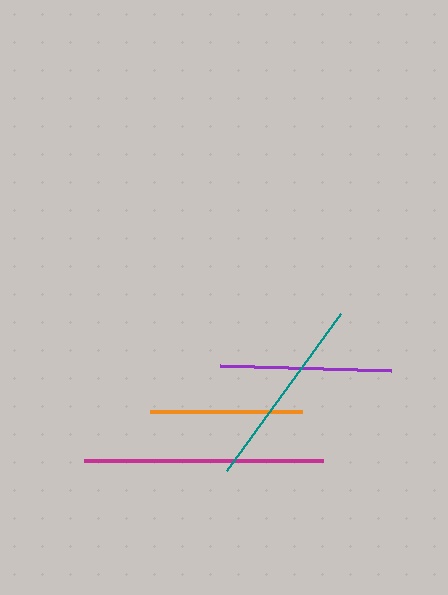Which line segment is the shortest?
The orange line is the shortest at approximately 152 pixels.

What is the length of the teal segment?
The teal segment is approximately 194 pixels long.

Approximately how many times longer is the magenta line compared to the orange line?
The magenta line is approximately 1.6 times the length of the orange line.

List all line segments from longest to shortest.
From longest to shortest: magenta, teal, purple, orange.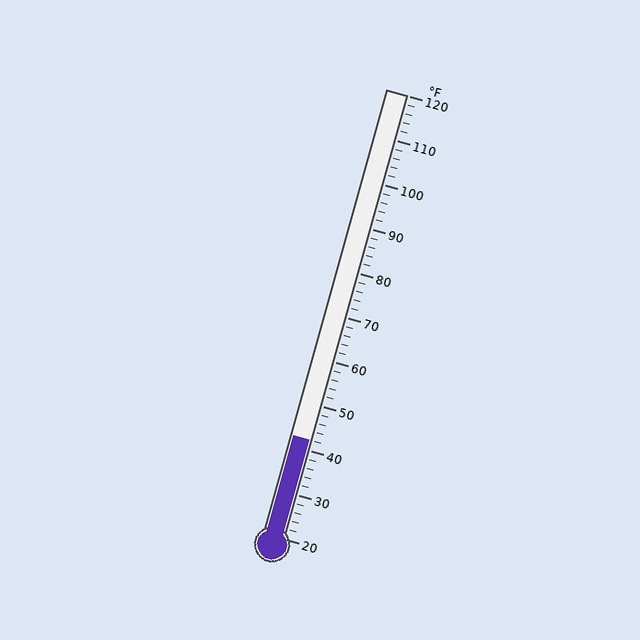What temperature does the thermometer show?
The thermometer shows approximately 42°F.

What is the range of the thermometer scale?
The thermometer scale ranges from 20°F to 120°F.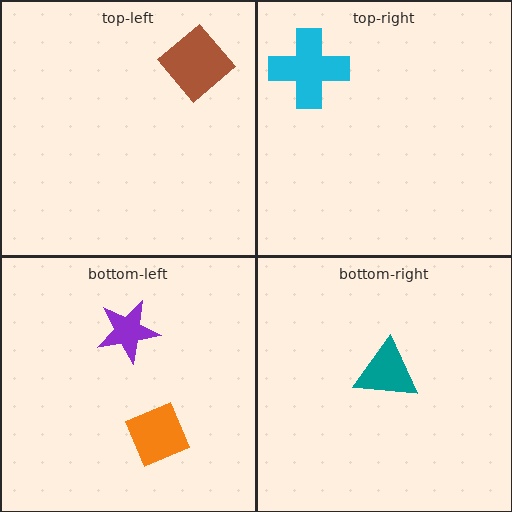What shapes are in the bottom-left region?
The orange diamond, the purple star.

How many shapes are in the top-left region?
1.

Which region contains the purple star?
The bottom-left region.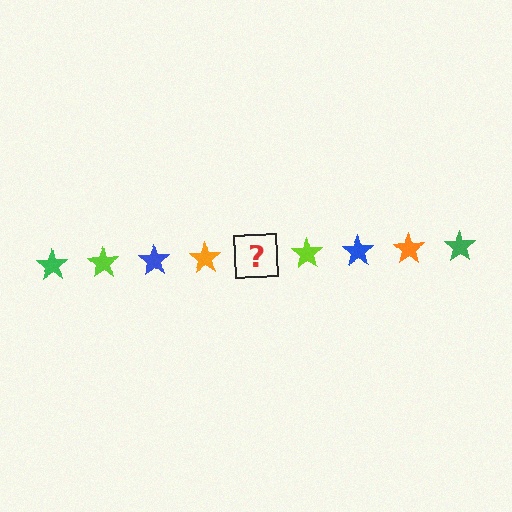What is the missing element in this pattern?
The missing element is a green star.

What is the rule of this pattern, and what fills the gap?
The rule is that the pattern cycles through green, lime, blue, orange stars. The gap should be filled with a green star.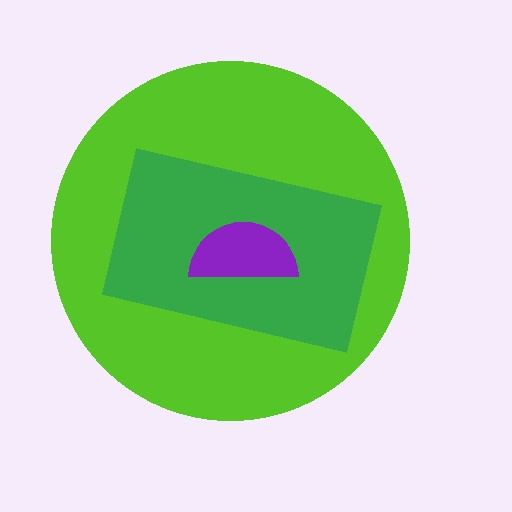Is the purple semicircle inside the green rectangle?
Yes.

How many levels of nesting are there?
3.